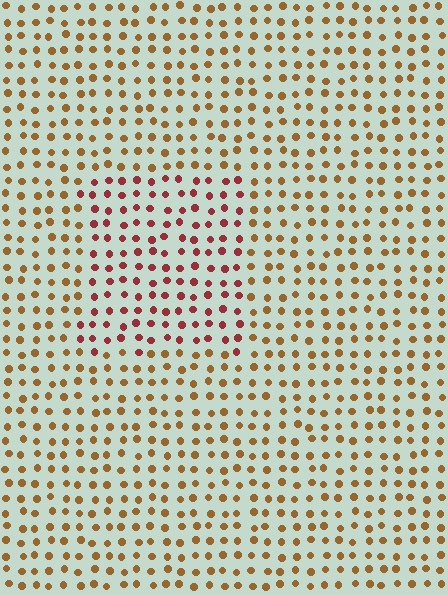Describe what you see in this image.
The image is filled with small brown elements in a uniform arrangement. A rectangle-shaped region is visible where the elements are tinted to a slightly different hue, forming a subtle color boundary.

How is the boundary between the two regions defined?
The boundary is defined purely by a slight shift in hue (about 39 degrees). Spacing, size, and orientation are identical on both sides.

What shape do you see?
I see a rectangle.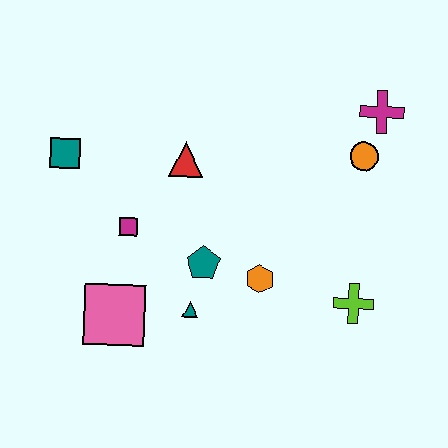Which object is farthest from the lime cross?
The teal square is farthest from the lime cross.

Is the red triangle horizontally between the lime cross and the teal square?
Yes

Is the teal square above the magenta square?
Yes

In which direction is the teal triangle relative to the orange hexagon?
The teal triangle is to the left of the orange hexagon.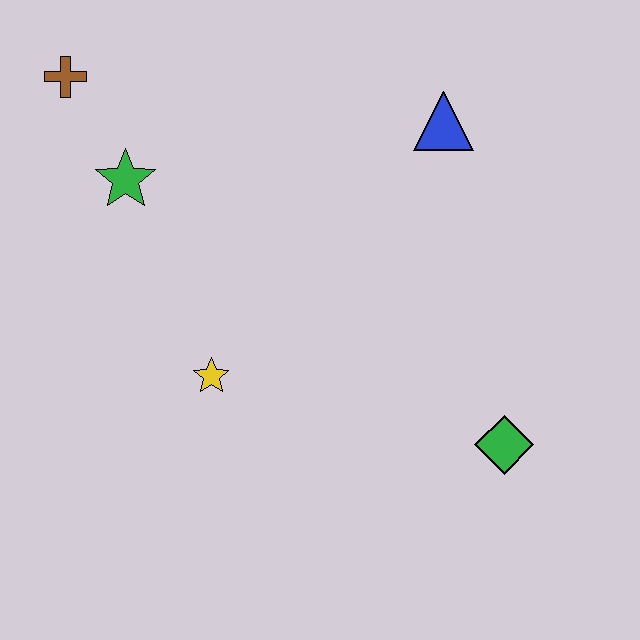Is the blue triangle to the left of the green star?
No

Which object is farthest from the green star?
The green diamond is farthest from the green star.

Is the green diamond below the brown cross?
Yes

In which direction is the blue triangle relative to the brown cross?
The blue triangle is to the right of the brown cross.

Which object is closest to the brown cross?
The green star is closest to the brown cross.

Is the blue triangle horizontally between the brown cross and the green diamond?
Yes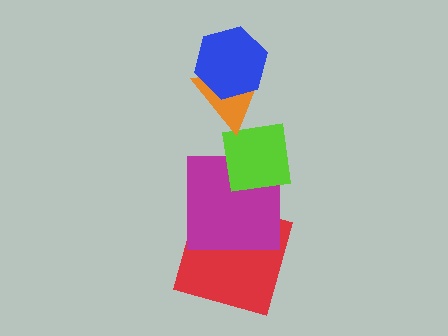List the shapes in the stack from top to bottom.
From top to bottom: the blue hexagon, the orange triangle, the lime square, the magenta square, the red square.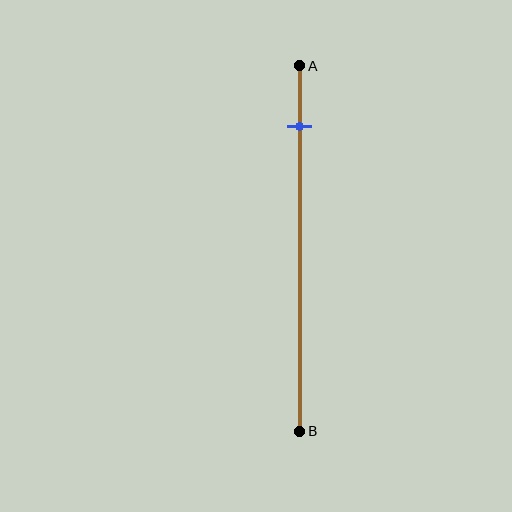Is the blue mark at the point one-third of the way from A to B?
No, the mark is at about 15% from A, not at the 33% one-third point.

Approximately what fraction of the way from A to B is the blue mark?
The blue mark is approximately 15% of the way from A to B.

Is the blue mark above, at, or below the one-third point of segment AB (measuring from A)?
The blue mark is above the one-third point of segment AB.